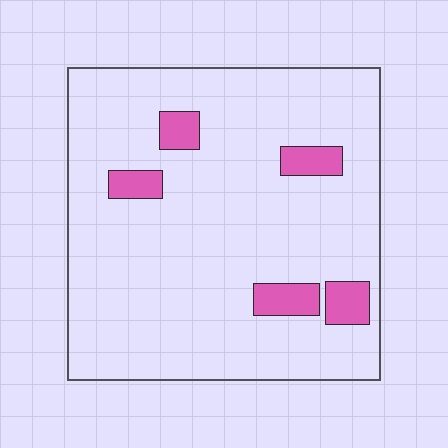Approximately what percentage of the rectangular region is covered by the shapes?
Approximately 10%.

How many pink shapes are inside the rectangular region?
5.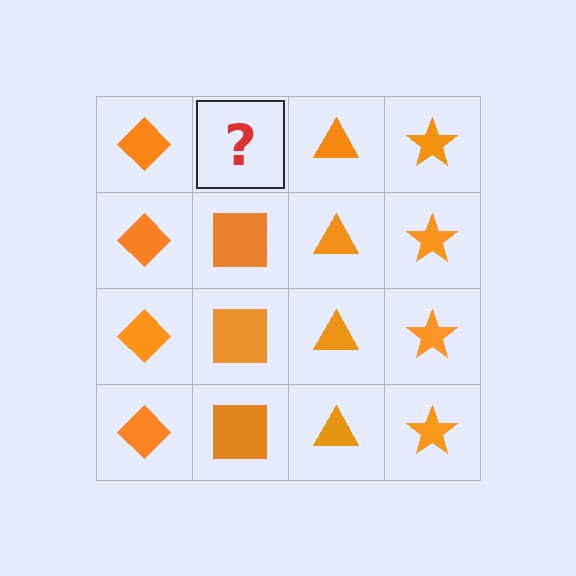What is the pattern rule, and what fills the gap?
The rule is that each column has a consistent shape. The gap should be filled with an orange square.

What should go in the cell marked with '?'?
The missing cell should contain an orange square.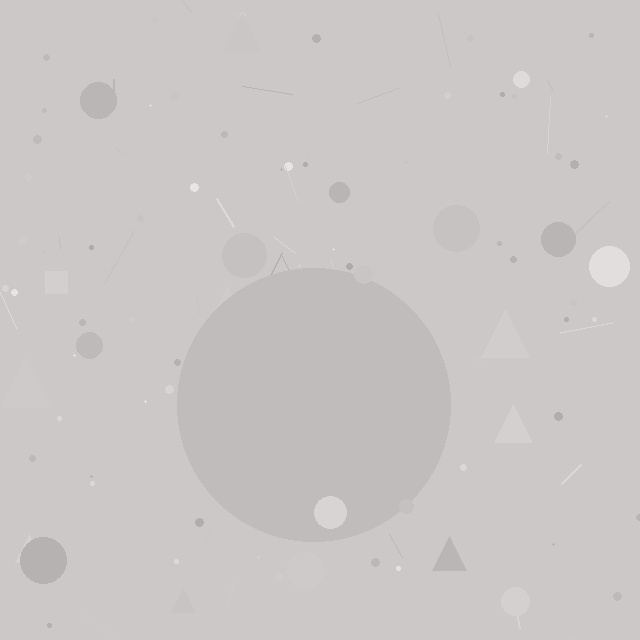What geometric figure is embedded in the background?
A circle is embedded in the background.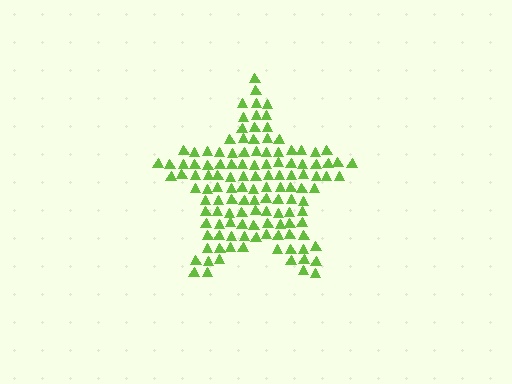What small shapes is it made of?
It is made of small triangles.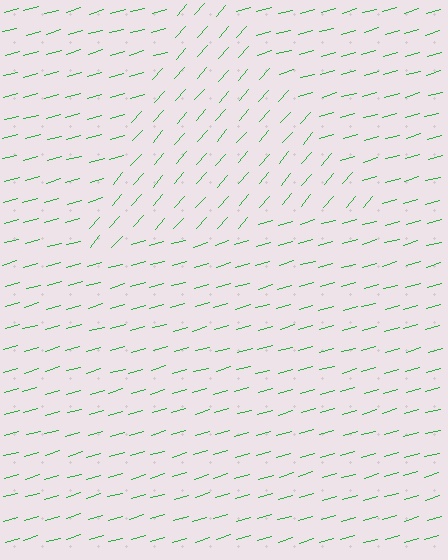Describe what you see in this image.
The image is filled with small green line segments. A triangle region in the image has lines oriented differently from the surrounding lines, creating a visible texture boundary.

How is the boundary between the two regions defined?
The boundary is defined purely by a change in line orientation (approximately 33 degrees difference). All lines are the same color and thickness.